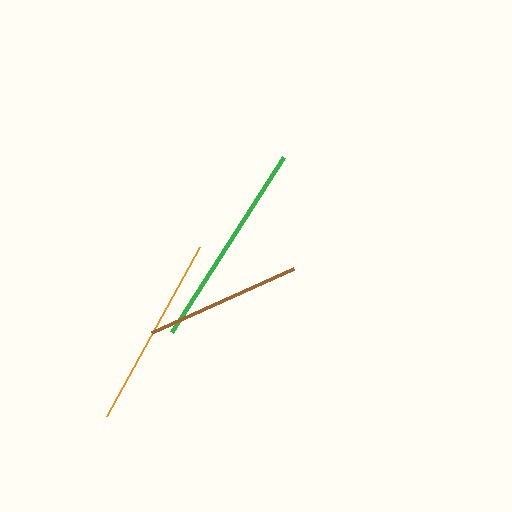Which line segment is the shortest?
The brown line is the shortest at approximately 156 pixels.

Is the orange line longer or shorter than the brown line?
The orange line is longer than the brown line.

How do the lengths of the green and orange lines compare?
The green and orange lines are approximately the same length.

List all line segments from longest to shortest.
From longest to shortest: green, orange, brown.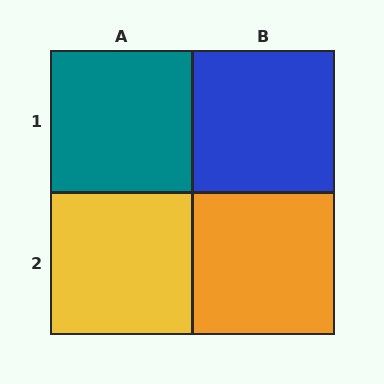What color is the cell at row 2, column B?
Orange.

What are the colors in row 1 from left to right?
Teal, blue.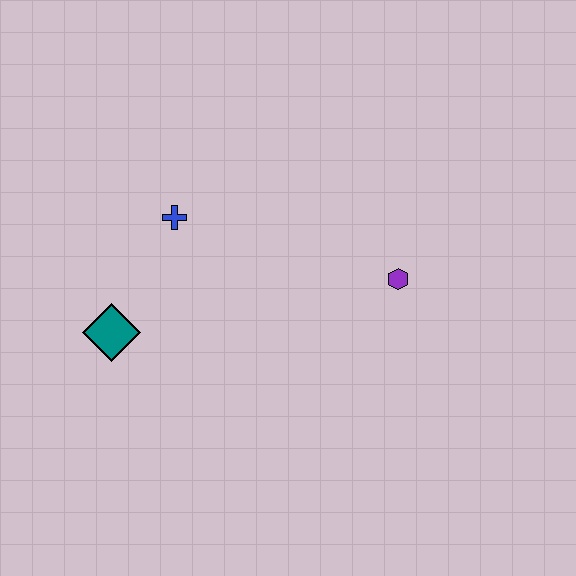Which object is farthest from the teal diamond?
The purple hexagon is farthest from the teal diamond.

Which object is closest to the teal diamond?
The blue cross is closest to the teal diamond.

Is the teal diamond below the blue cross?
Yes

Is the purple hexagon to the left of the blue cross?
No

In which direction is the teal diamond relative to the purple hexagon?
The teal diamond is to the left of the purple hexagon.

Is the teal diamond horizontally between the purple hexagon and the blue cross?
No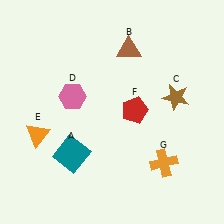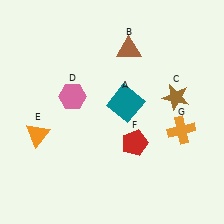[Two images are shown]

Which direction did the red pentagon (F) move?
The red pentagon (F) moved down.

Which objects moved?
The objects that moved are: the teal square (A), the red pentagon (F), the orange cross (G).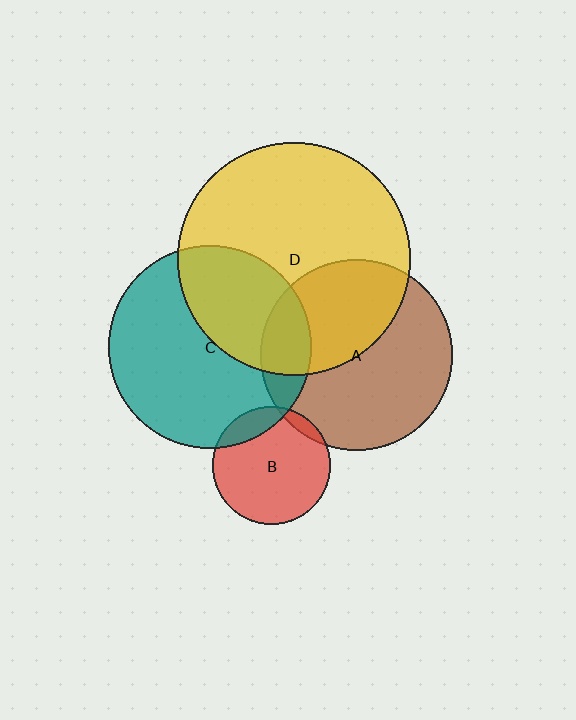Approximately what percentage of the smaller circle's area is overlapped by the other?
Approximately 40%.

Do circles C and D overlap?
Yes.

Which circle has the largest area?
Circle D (yellow).